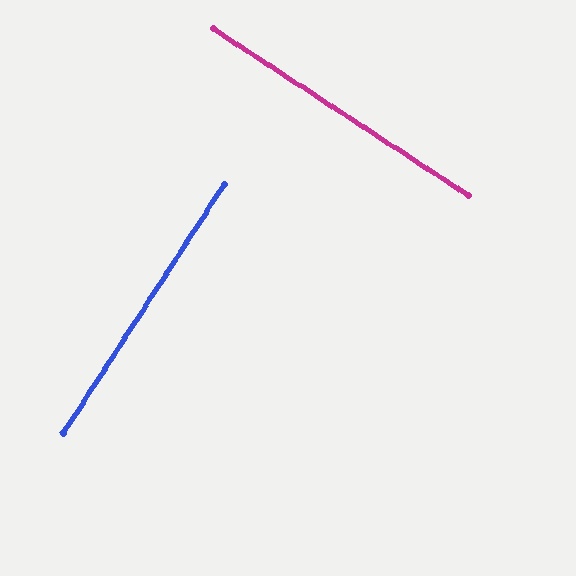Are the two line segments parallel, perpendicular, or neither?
Perpendicular — they meet at approximately 90°.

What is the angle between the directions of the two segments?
Approximately 90 degrees.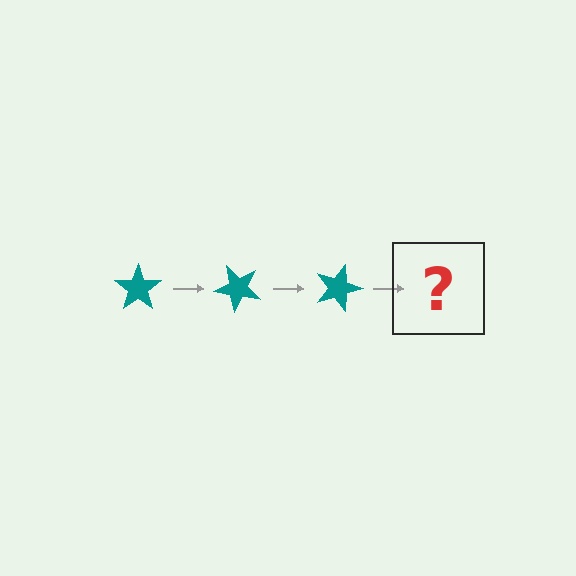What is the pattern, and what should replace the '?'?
The pattern is that the star rotates 45 degrees each step. The '?' should be a teal star rotated 135 degrees.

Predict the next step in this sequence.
The next step is a teal star rotated 135 degrees.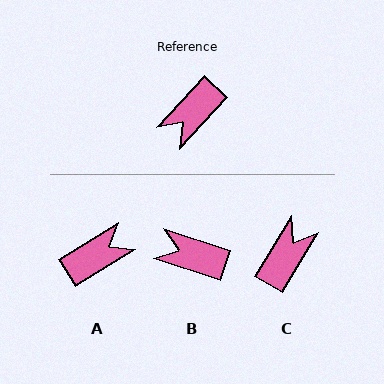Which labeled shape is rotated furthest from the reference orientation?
C, about 169 degrees away.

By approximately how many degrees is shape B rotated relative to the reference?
Approximately 65 degrees clockwise.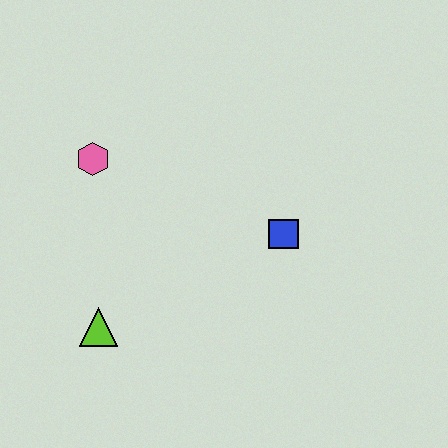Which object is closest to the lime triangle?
The pink hexagon is closest to the lime triangle.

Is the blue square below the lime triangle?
No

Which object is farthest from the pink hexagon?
The blue square is farthest from the pink hexagon.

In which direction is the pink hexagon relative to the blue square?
The pink hexagon is to the left of the blue square.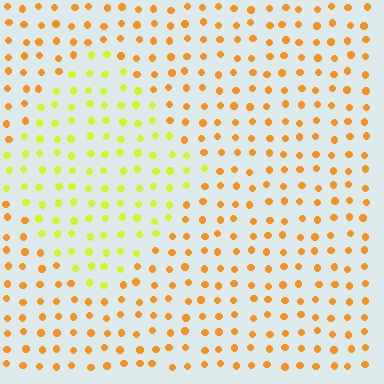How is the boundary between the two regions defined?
The boundary is defined purely by a slight shift in hue (about 38 degrees). Spacing, size, and orientation are identical on both sides.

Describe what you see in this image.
The image is filled with small orange elements in a uniform arrangement. A diamond-shaped region is visible where the elements are tinted to a slightly different hue, forming a subtle color boundary.